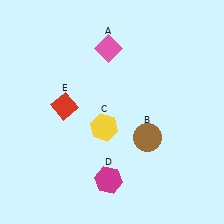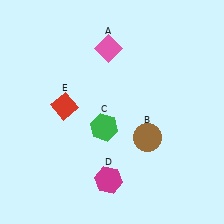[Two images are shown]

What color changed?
The hexagon (C) changed from yellow in Image 1 to green in Image 2.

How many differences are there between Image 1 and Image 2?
There is 1 difference between the two images.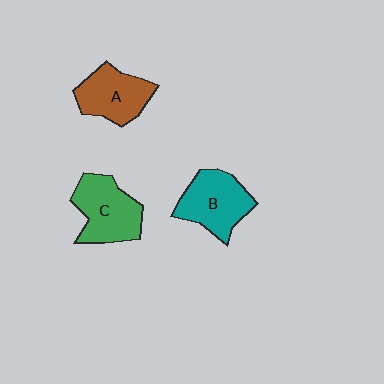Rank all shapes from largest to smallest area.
From largest to smallest: C (green), B (teal), A (brown).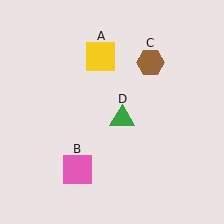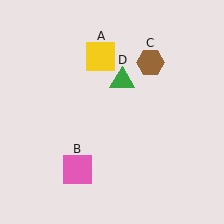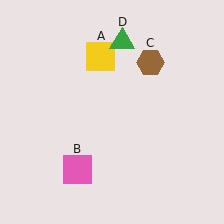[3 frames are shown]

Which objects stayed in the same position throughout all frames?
Yellow square (object A) and pink square (object B) and brown hexagon (object C) remained stationary.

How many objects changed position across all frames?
1 object changed position: green triangle (object D).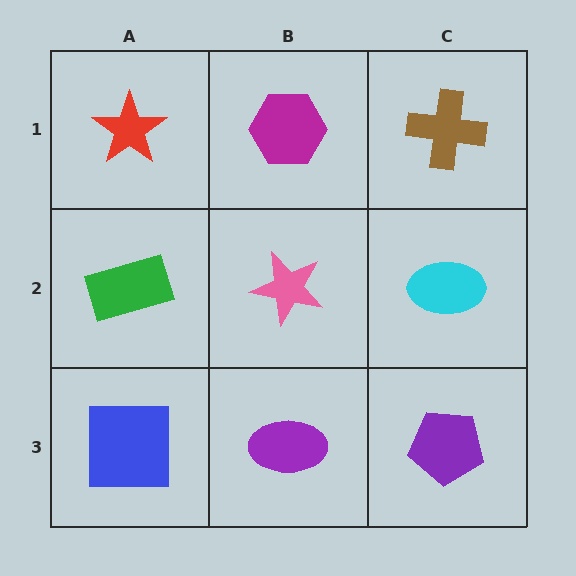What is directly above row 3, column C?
A cyan ellipse.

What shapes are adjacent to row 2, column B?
A magenta hexagon (row 1, column B), a purple ellipse (row 3, column B), a green rectangle (row 2, column A), a cyan ellipse (row 2, column C).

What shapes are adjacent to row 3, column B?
A pink star (row 2, column B), a blue square (row 3, column A), a purple pentagon (row 3, column C).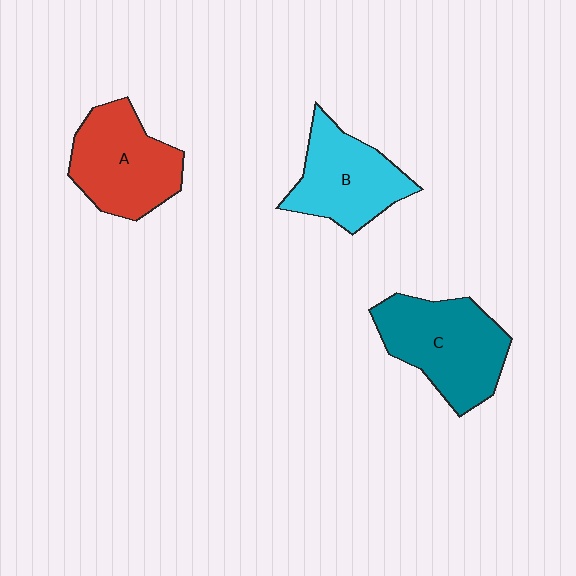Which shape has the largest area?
Shape C (teal).